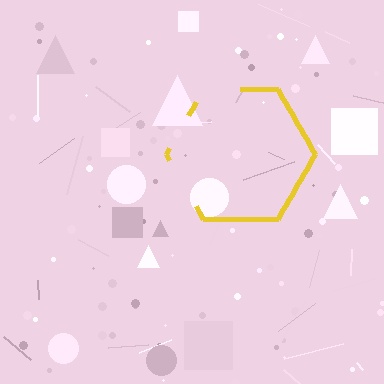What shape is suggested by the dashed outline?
The dashed outline suggests a hexagon.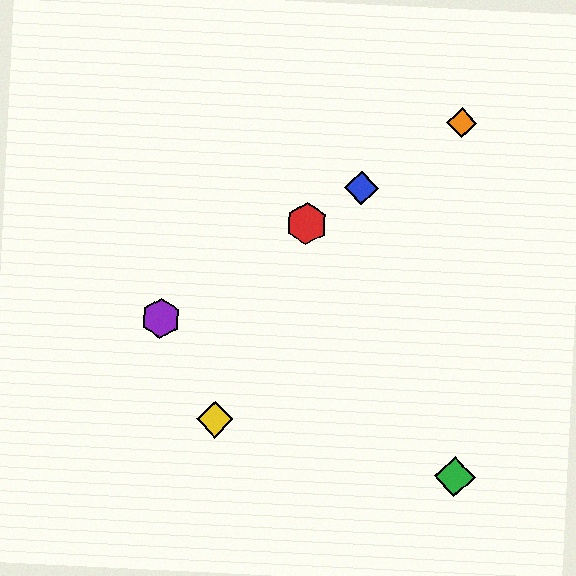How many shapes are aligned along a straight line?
4 shapes (the red hexagon, the blue diamond, the purple hexagon, the orange diamond) are aligned along a straight line.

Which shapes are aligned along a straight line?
The red hexagon, the blue diamond, the purple hexagon, the orange diamond are aligned along a straight line.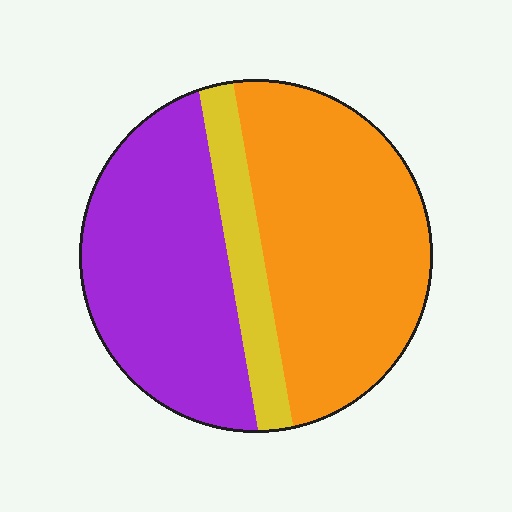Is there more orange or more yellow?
Orange.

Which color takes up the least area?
Yellow, at roughly 15%.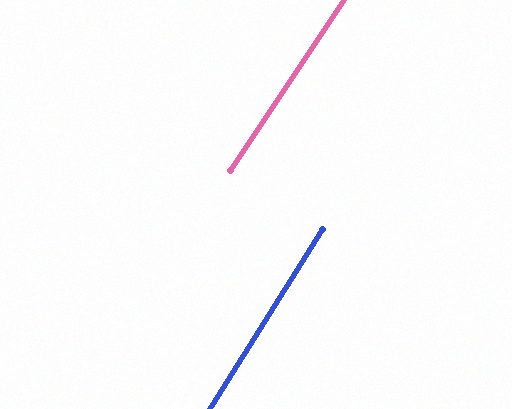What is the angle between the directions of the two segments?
Approximately 2 degrees.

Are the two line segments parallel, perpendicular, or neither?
Parallel — their directions differ by only 1.5°.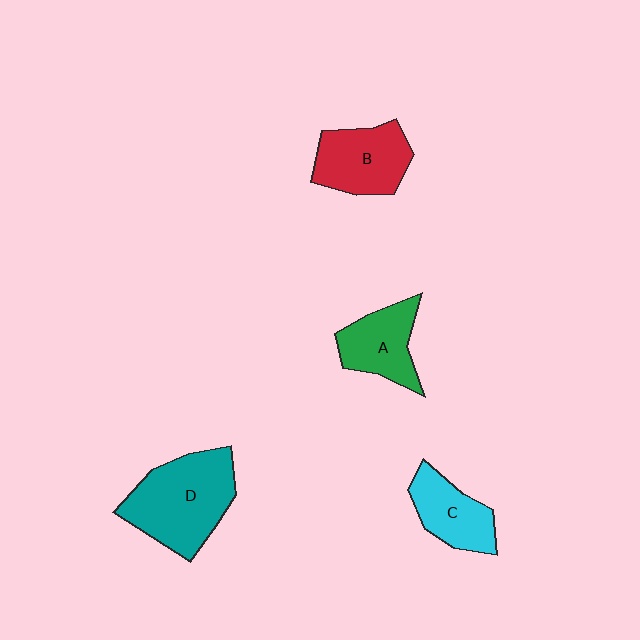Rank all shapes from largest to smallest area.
From largest to smallest: D (teal), B (red), A (green), C (cyan).